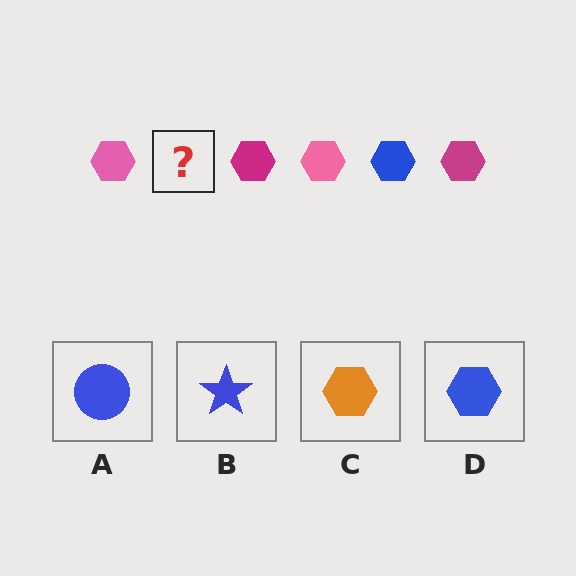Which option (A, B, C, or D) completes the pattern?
D.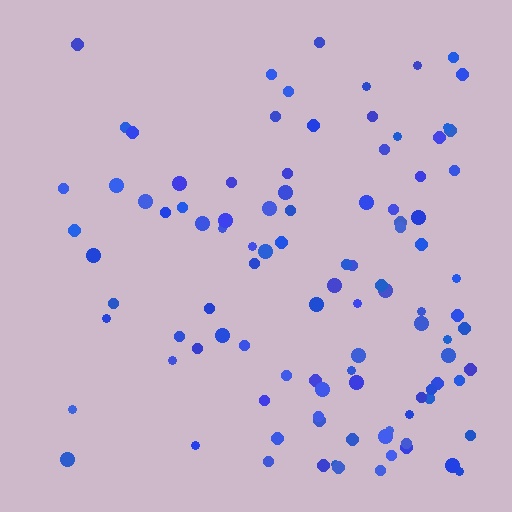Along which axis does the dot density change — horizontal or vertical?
Horizontal.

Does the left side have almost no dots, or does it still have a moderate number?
Still a moderate number, just noticeably fewer than the right.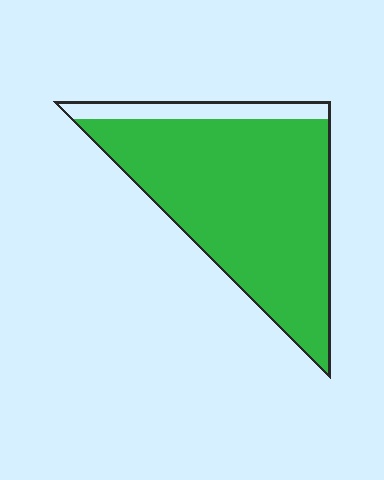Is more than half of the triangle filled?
Yes.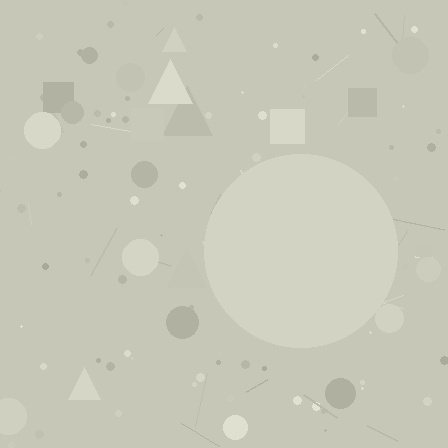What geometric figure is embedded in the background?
A circle is embedded in the background.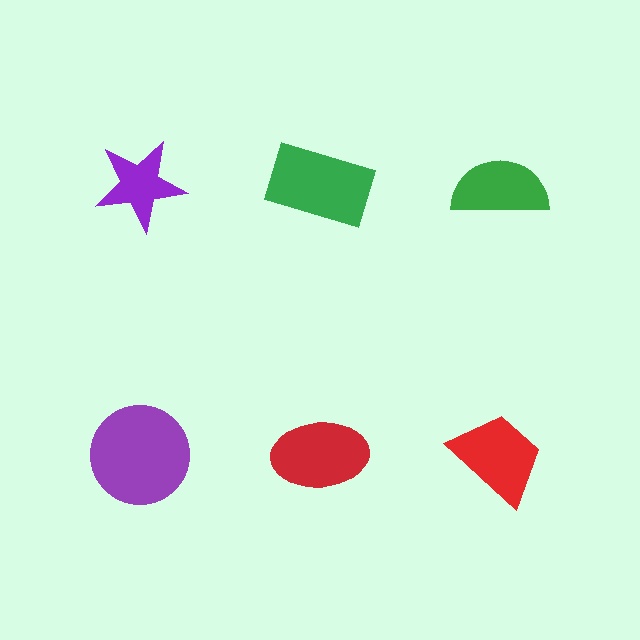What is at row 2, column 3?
A red trapezoid.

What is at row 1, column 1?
A purple star.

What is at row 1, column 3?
A green semicircle.